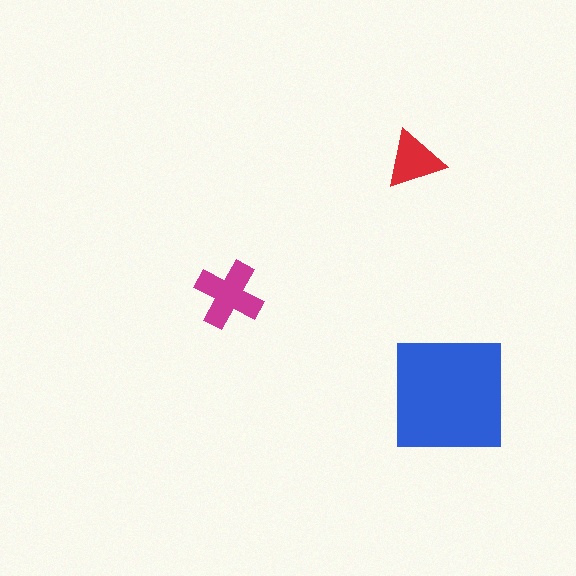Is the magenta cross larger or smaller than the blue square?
Smaller.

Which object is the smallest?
The red triangle.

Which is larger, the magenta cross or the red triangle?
The magenta cross.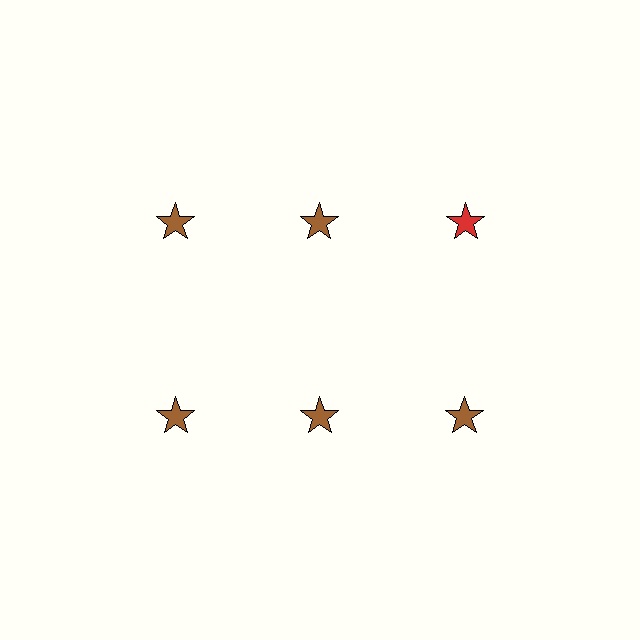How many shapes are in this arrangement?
There are 6 shapes arranged in a grid pattern.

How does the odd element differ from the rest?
It has a different color: red instead of brown.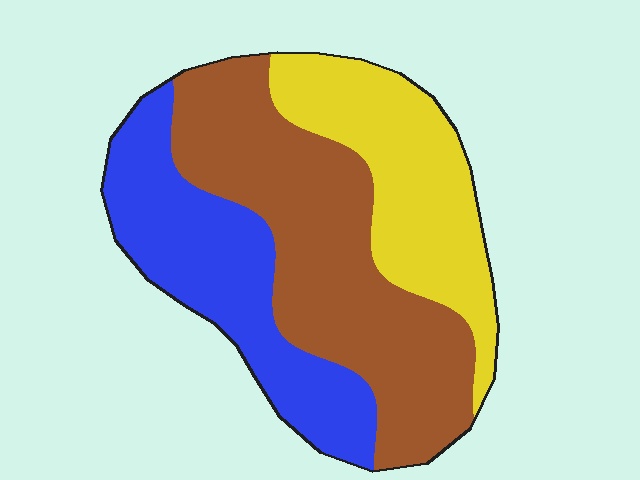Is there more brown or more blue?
Brown.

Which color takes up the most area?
Brown, at roughly 45%.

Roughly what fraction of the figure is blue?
Blue covers around 30% of the figure.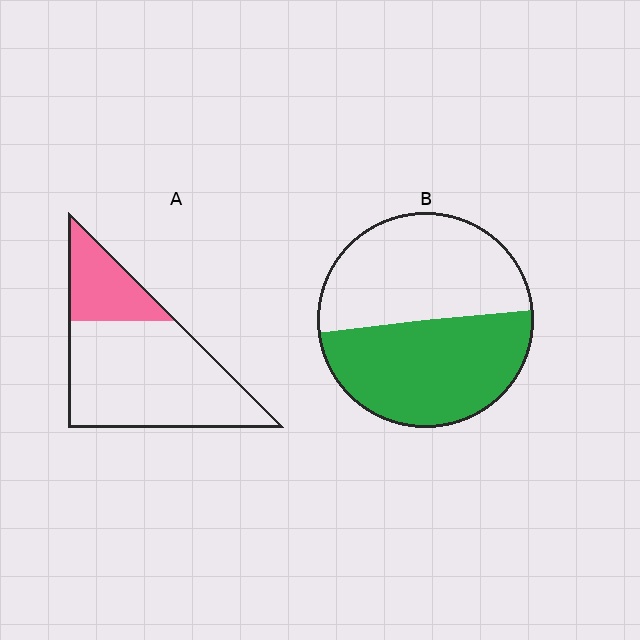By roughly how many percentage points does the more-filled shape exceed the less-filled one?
By roughly 25 percentage points (B over A).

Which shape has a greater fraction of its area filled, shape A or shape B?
Shape B.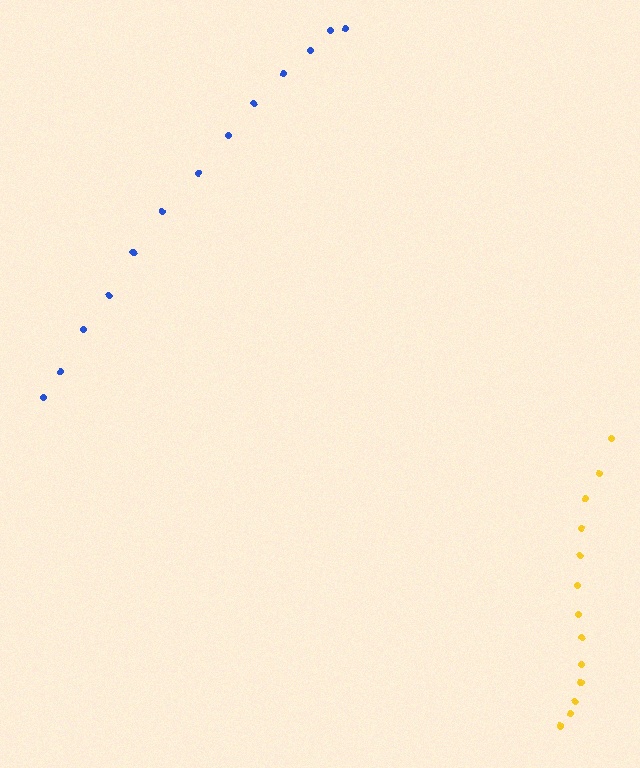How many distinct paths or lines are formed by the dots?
There are 2 distinct paths.